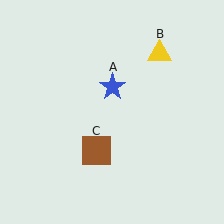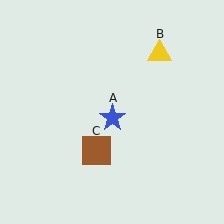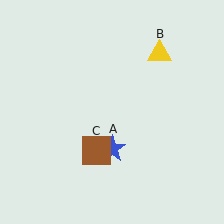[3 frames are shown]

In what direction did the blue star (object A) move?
The blue star (object A) moved down.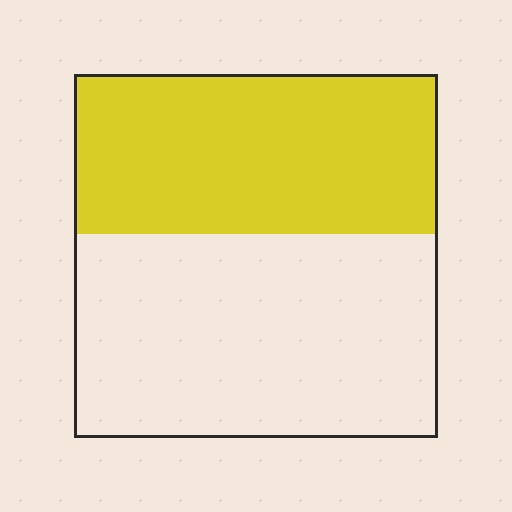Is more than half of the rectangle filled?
No.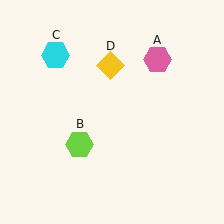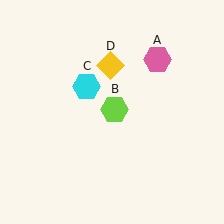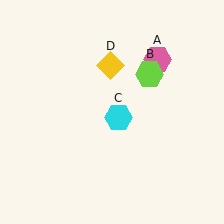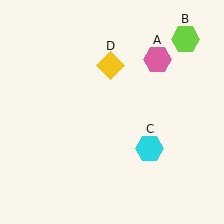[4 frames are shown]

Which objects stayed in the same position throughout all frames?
Pink hexagon (object A) and yellow diamond (object D) remained stationary.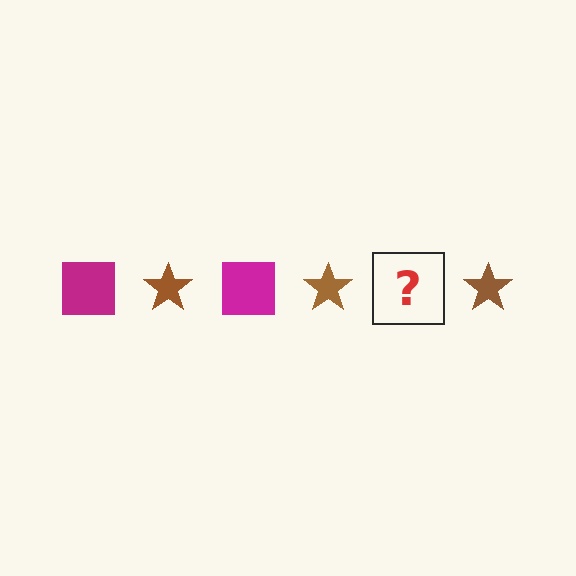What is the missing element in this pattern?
The missing element is a magenta square.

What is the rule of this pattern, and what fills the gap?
The rule is that the pattern alternates between magenta square and brown star. The gap should be filled with a magenta square.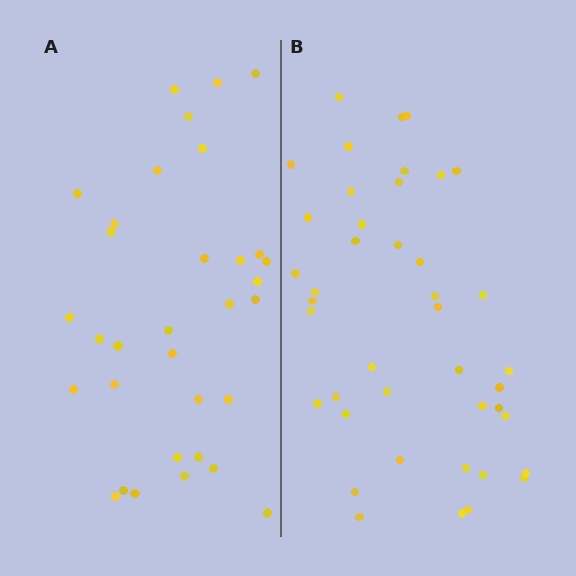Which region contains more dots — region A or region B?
Region B (the right region) has more dots.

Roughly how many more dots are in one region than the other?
Region B has roughly 8 or so more dots than region A.